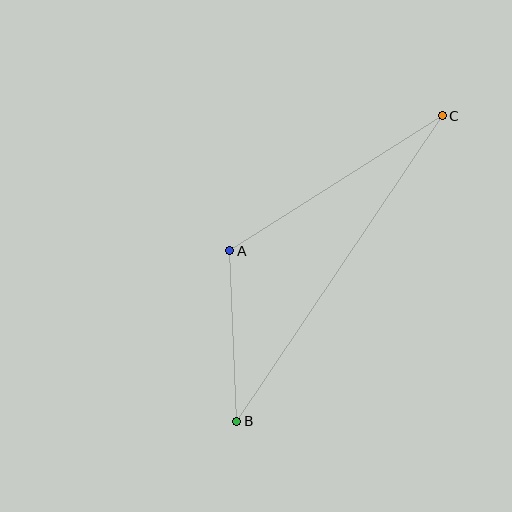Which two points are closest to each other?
Points A and B are closest to each other.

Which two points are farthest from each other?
Points B and C are farthest from each other.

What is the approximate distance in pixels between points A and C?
The distance between A and C is approximately 252 pixels.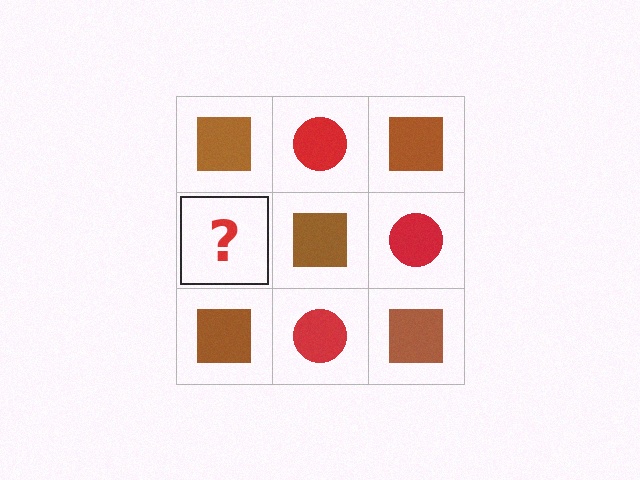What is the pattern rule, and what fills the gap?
The rule is that it alternates brown square and red circle in a checkerboard pattern. The gap should be filled with a red circle.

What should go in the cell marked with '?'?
The missing cell should contain a red circle.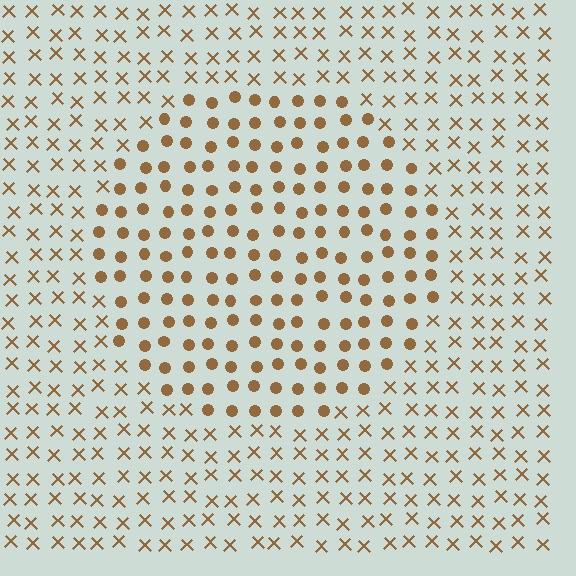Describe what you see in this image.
The image is filled with small brown elements arranged in a uniform grid. A circle-shaped region contains circles, while the surrounding area contains X marks. The boundary is defined purely by the change in element shape.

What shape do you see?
I see a circle.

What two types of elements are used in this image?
The image uses circles inside the circle region and X marks outside it.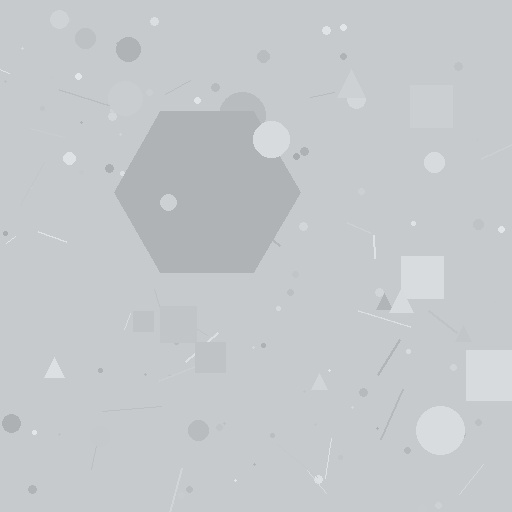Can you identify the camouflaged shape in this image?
The camouflaged shape is a hexagon.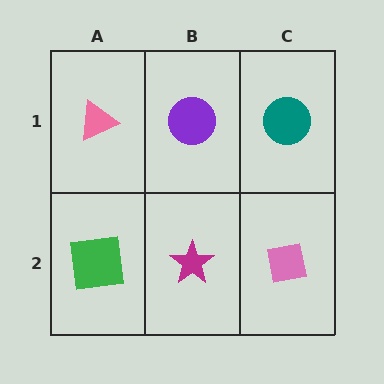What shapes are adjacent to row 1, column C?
A pink square (row 2, column C), a purple circle (row 1, column B).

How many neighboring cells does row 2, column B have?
3.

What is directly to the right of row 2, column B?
A pink square.